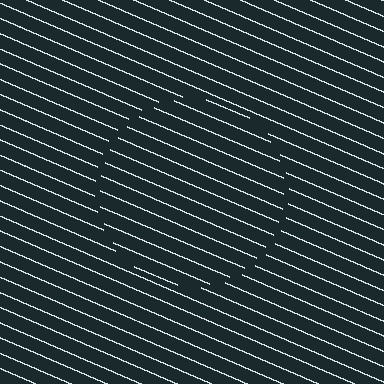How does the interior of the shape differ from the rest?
The interior of the shape contains the same grating, shifted by half a period — the contour is defined by the phase discontinuity where line-ends from the inner and outer gratings abut.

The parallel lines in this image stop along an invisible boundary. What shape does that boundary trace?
An illusory circle. The interior of the shape contains the same grating, shifted by half a period — the contour is defined by the phase discontinuity where line-ends from the inner and outer gratings abut.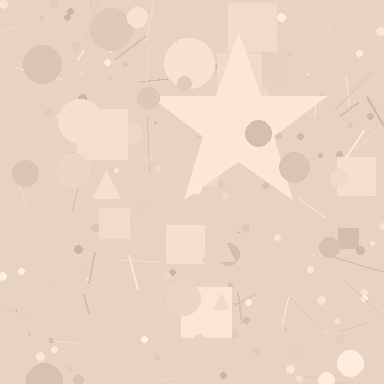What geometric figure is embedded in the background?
A star is embedded in the background.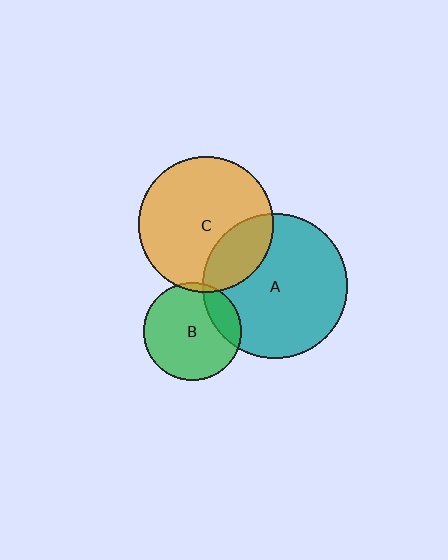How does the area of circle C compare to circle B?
Approximately 1.9 times.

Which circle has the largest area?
Circle A (teal).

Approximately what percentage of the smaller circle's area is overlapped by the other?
Approximately 5%.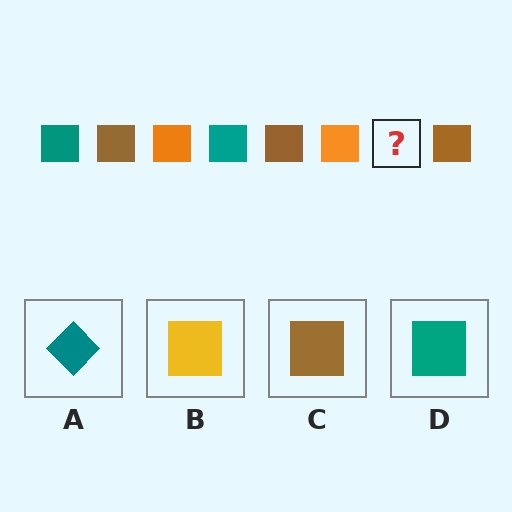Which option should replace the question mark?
Option D.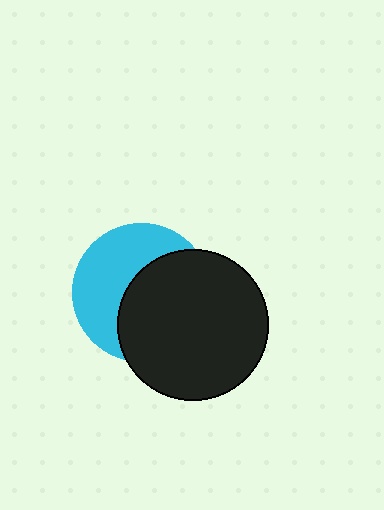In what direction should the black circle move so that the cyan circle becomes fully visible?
The black circle should move right. That is the shortest direction to clear the overlap and leave the cyan circle fully visible.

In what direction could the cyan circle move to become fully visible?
The cyan circle could move left. That would shift it out from behind the black circle entirely.